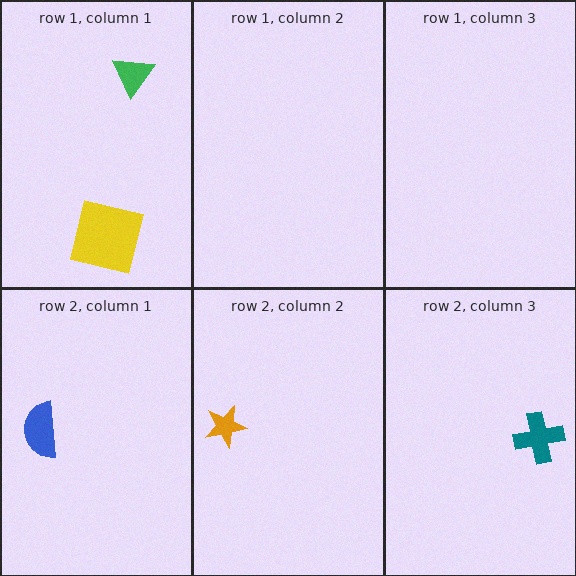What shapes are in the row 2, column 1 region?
The blue semicircle.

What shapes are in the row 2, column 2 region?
The orange star.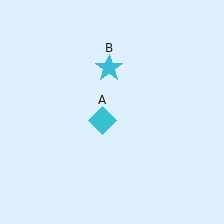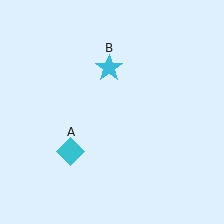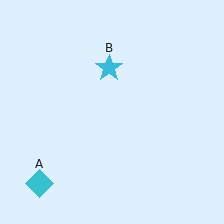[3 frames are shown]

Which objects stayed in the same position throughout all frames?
Cyan star (object B) remained stationary.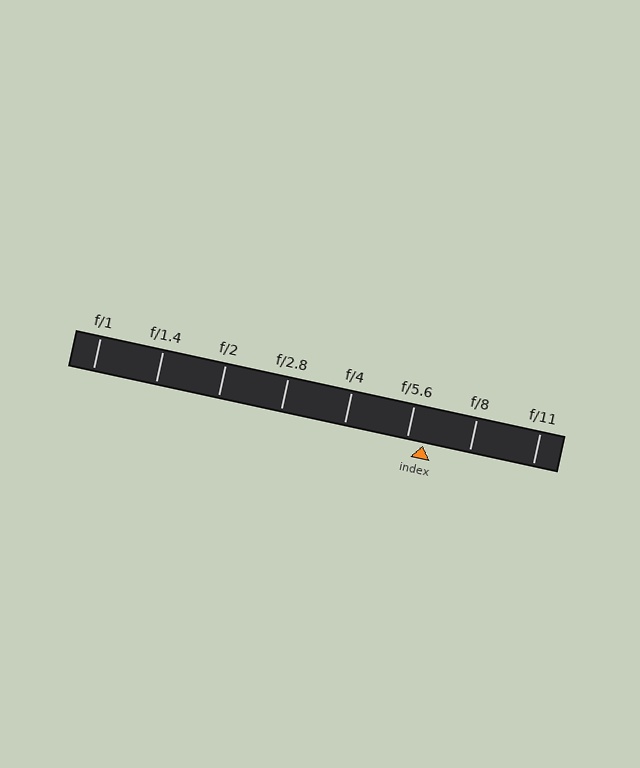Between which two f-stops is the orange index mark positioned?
The index mark is between f/5.6 and f/8.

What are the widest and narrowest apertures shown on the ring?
The widest aperture shown is f/1 and the narrowest is f/11.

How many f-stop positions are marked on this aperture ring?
There are 8 f-stop positions marked.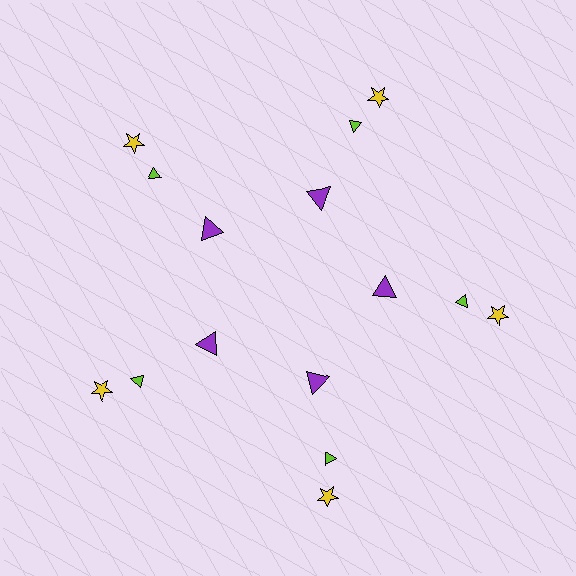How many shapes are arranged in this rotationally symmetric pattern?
There are 15 shapes, arranged in 5 groups of 3.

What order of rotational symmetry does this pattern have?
This pattern has 5-fold rotational symmetry.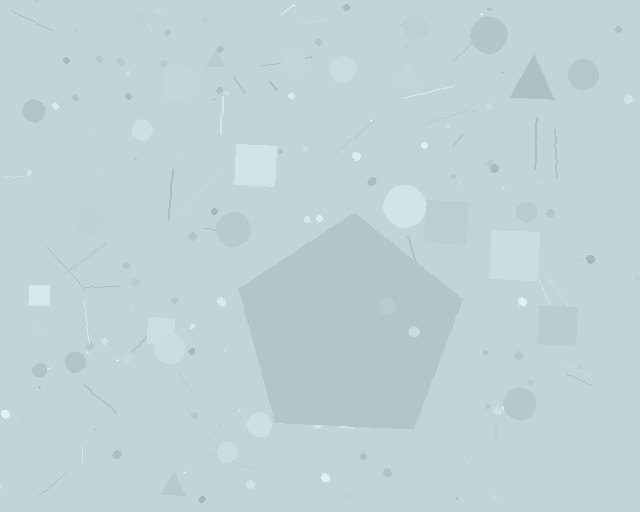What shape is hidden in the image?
A pentagon is hidden in the image.